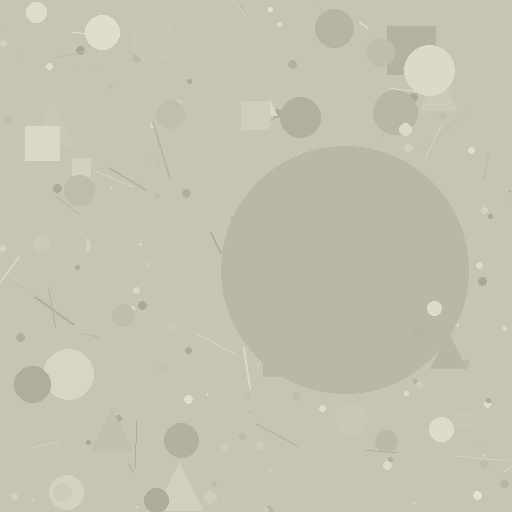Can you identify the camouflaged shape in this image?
The camouflaged shape is a circle.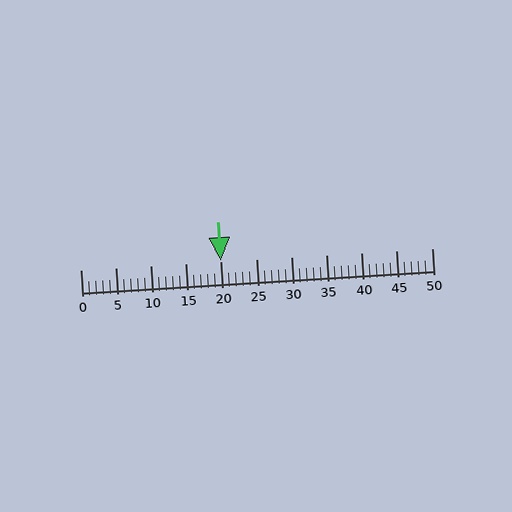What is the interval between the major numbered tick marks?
The major tick marks are spaced 5 units apart.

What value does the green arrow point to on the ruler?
The green arrow points to approximately 20.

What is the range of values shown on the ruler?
The ruler shows values from 0 to 50.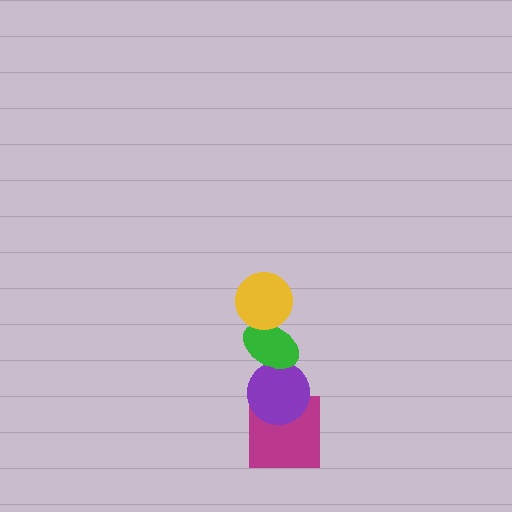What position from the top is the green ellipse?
The green ellipse is 2nd from the top.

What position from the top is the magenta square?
The magenta square is 4th from the top.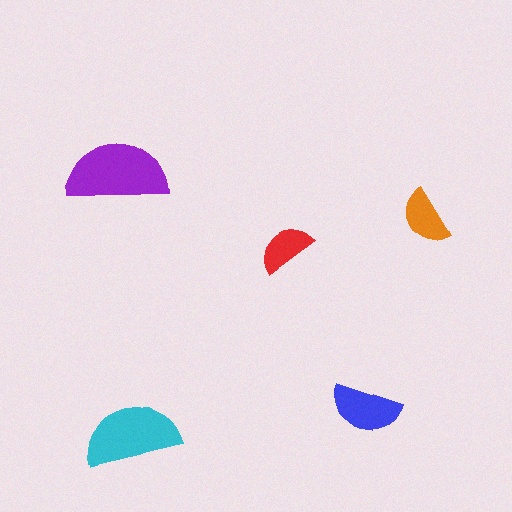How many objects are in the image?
There are 5 objects in the image.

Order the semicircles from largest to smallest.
the purple one, the cyan one, the blue one, the orange one, the red one.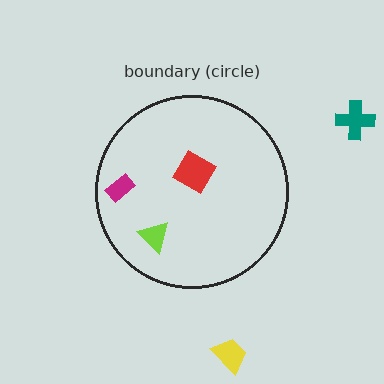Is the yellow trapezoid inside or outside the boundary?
Outside.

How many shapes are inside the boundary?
3 inside, 2 outside.